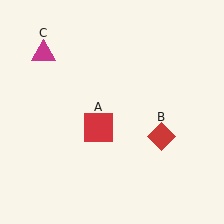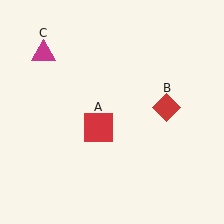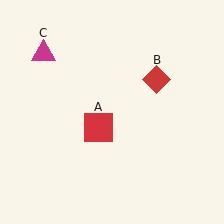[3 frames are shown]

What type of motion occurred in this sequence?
The red diamond (object B) rotated counterclockwise around the center of the scene.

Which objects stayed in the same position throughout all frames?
Red square (object A) and magenta triangle (object C) remained stationary.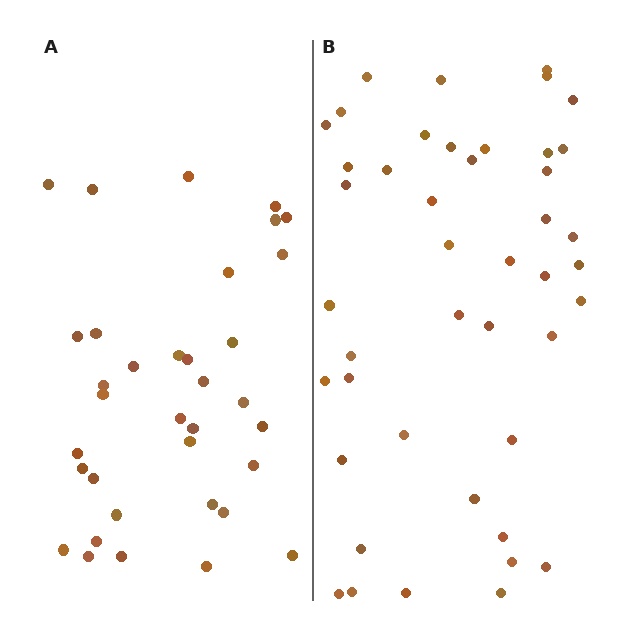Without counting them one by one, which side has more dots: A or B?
Region B (the right region) has more dots.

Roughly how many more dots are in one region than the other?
Region B has roughly 8 or so more dots than region A.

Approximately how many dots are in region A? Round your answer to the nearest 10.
About 40 dots. (The exact count is 35, which rounds to 40.)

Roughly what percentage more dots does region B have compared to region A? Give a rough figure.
About 25% more.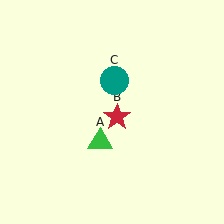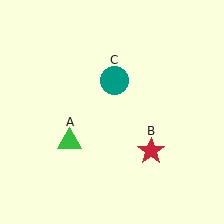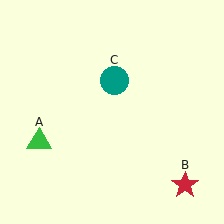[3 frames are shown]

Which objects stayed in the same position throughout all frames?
Teal circle (object C) remained stationary.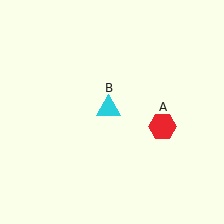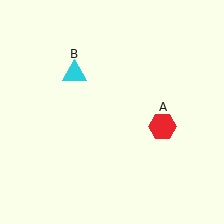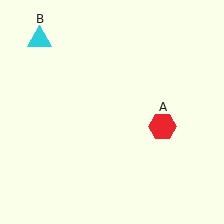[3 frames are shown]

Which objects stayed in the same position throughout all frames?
Red hexagon (object A) remained stationary.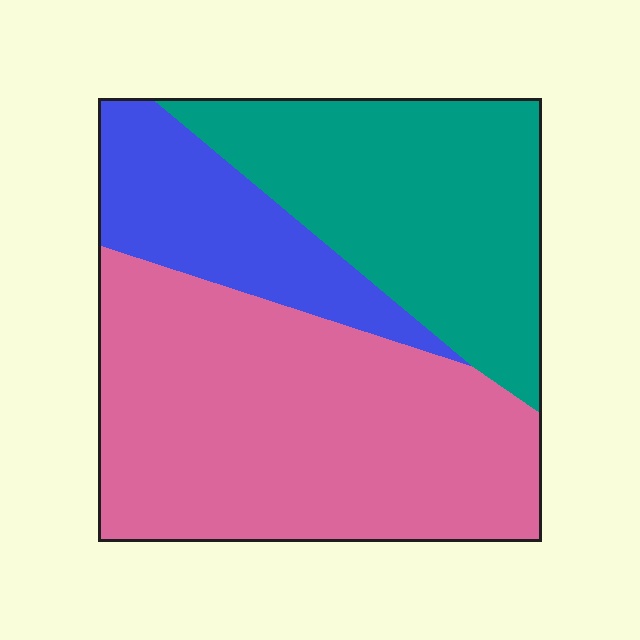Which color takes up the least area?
Blue, at roughly 20%.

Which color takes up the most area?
Pink, at roughly 50%.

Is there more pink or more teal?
Pink.